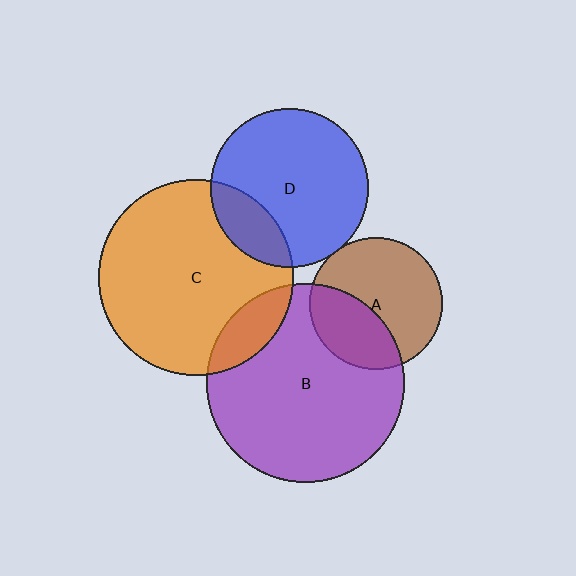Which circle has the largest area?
Circle B (purple).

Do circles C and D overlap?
Yes.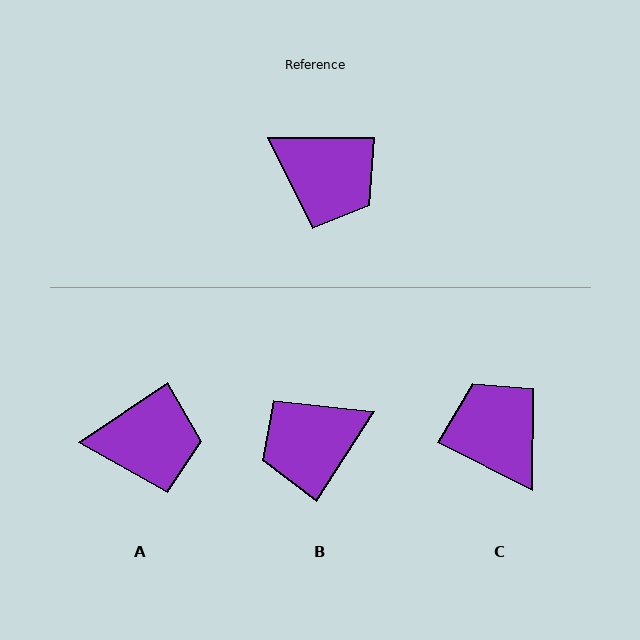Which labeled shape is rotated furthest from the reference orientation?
C, about 154 degrees away.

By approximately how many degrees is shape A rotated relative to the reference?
Approximately 34 degrees counter-clockwise.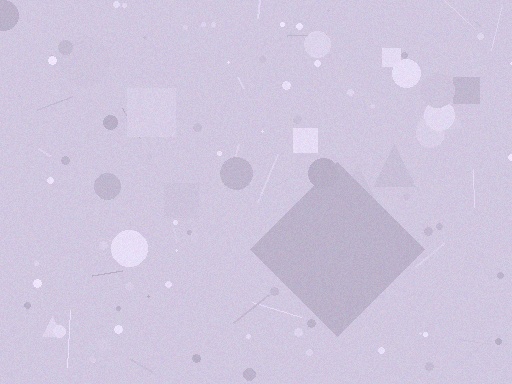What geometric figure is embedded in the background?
A diamond is embedded in the background.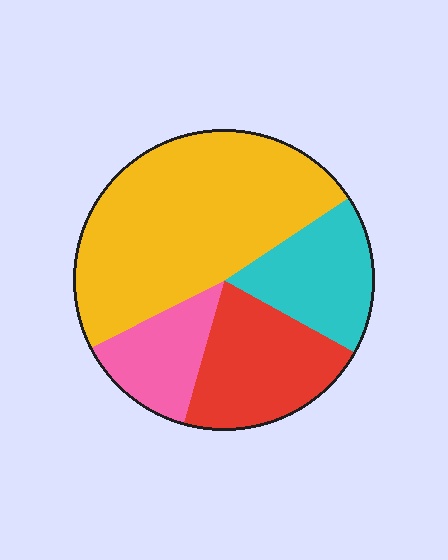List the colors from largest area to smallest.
From largest to smallest: yellow, red, cyan, pink.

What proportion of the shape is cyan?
Cyan takes up about one sixth (1/6) of the shape.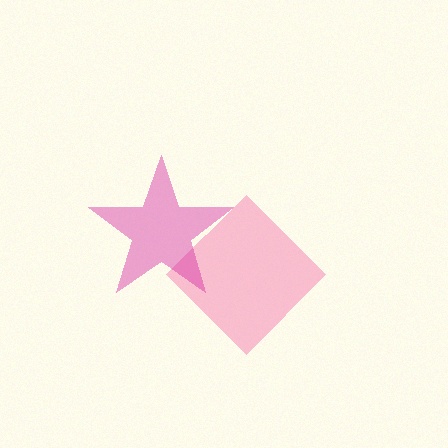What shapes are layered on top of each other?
The layered shapes are: a pink diamond, a magenta star.